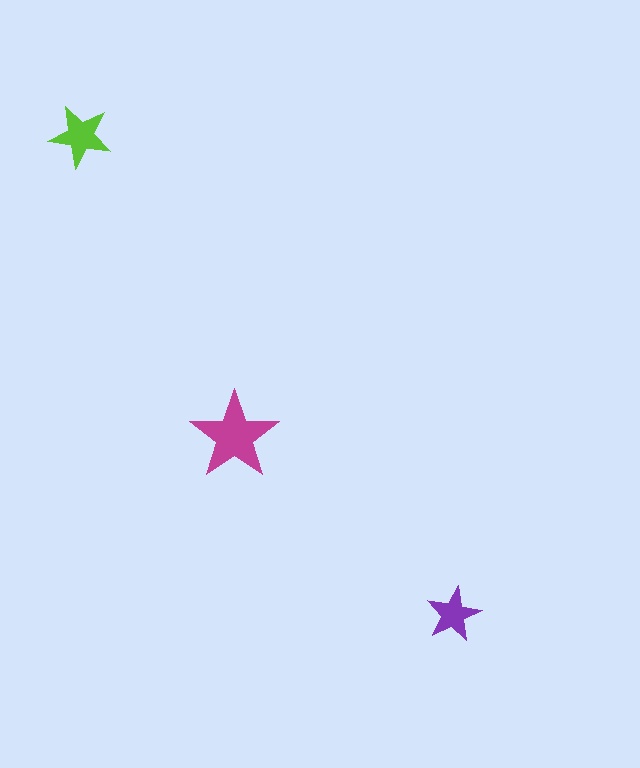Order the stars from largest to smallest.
the magenta one, the lime one, the purple one.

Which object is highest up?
The lime star is topmost.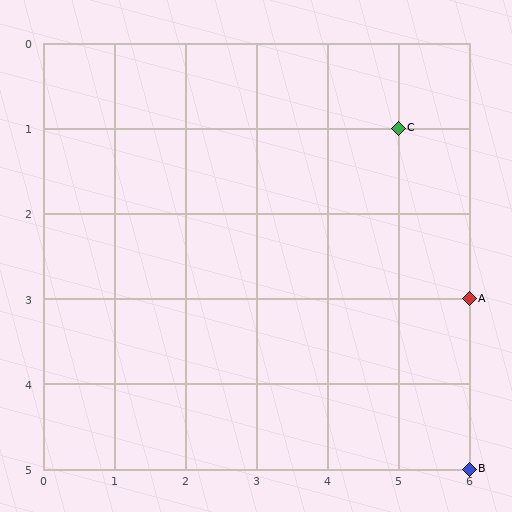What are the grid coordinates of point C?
Point C is at grid coordinates (5, 1).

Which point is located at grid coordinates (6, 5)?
Point B is at (6, 5).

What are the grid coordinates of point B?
Point B is at grid coordinates (6, 5).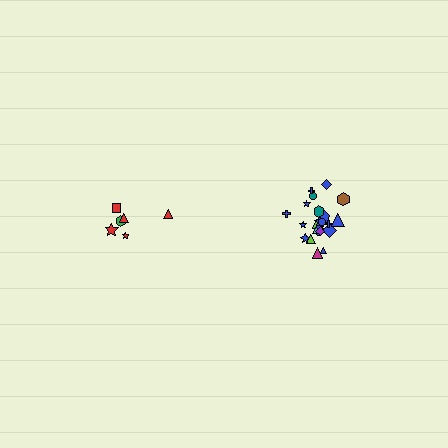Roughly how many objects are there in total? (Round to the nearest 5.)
Roughly 30 objects in total.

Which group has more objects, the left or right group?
The right group.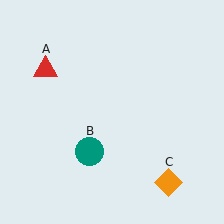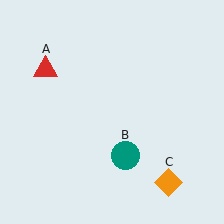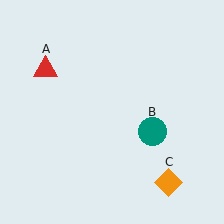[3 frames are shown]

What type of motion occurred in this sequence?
The teal circle (object B) rotated counterclockwise around the center of the scene.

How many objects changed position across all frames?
1 object changed position: teal circle (object B).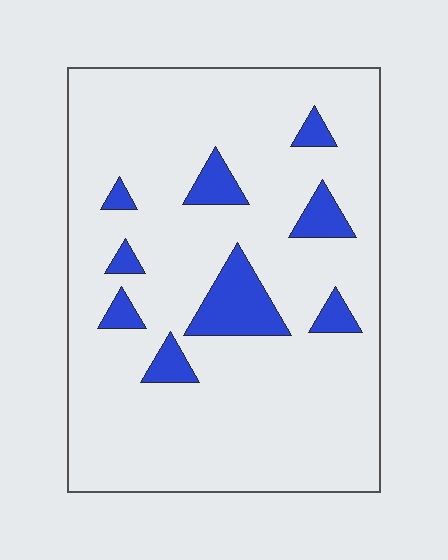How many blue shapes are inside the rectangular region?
9.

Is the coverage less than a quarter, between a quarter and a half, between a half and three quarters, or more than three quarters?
Less than a quarter.